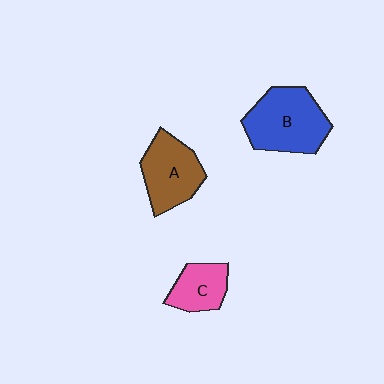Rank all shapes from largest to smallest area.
From largest to smallest: B (blue), A (brown), C (pink).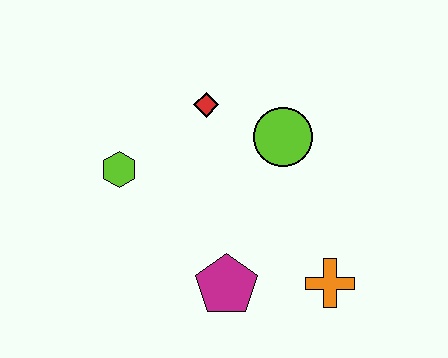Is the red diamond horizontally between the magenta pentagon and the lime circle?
No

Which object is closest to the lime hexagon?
The red diamond is closest to the lime hexagon.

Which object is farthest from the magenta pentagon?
The red diamond is farthest from the magenta pentagon.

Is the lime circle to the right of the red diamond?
Yes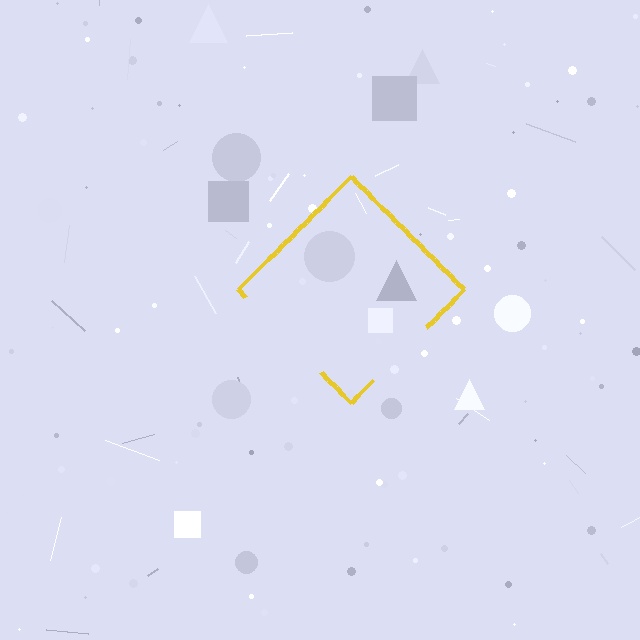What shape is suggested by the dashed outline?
The dashed outline suggests a diamond.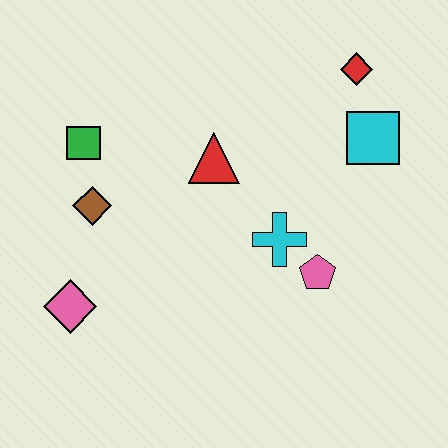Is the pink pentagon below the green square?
Yes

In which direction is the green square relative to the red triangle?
The green square is to the left of the red triangle.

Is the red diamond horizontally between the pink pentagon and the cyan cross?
No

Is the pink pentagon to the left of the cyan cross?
No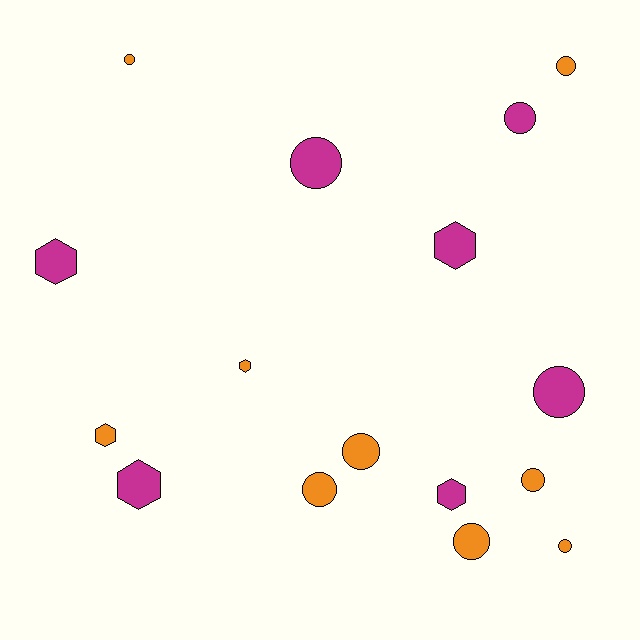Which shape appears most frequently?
Circle, with 10 objects.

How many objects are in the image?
There are 16 objects.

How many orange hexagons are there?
There are 2 orange hexagons.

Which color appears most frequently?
Orange, with 9 objects.